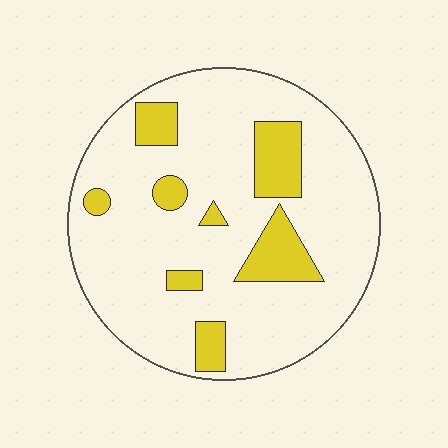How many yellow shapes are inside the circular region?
8.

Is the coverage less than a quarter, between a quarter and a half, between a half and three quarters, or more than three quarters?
Less than a quarter.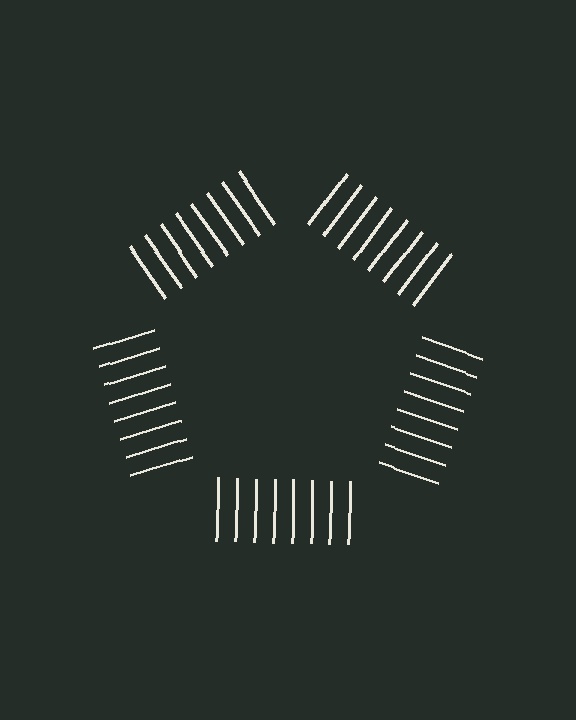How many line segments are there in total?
40 — 8 along each of the 5 edges.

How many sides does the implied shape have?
5 sides — the line-ends trace a pentagon.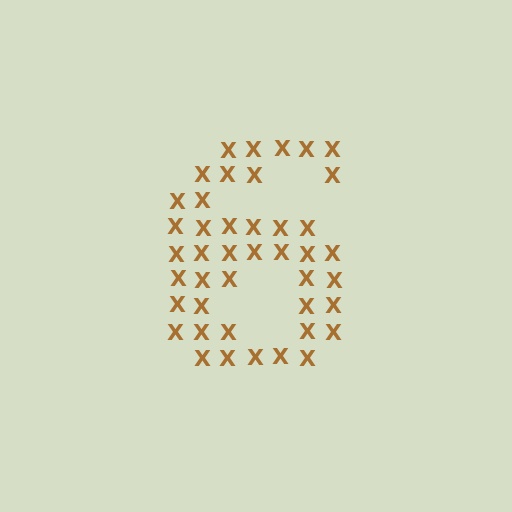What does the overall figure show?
The overall figure shows the digit 6.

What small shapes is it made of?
It is made of small letter X's.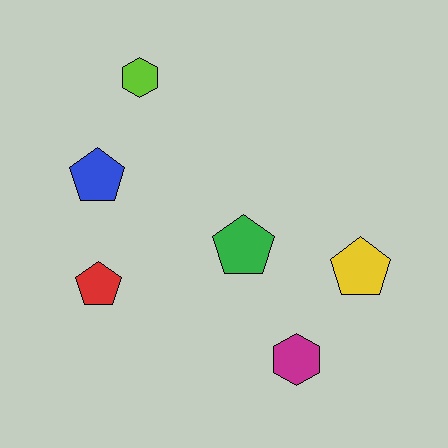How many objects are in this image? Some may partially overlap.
There are 6 objects.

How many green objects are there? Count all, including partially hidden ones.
There is 1 green object.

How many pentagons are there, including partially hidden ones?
There are 4 pentagons.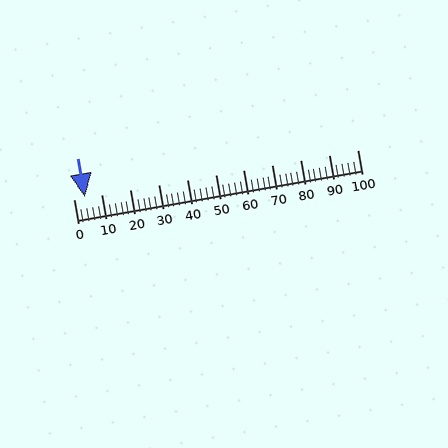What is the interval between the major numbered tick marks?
The major tick marks are spaced 10 units apart.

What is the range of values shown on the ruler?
The ruler shows values from 0 to 100.